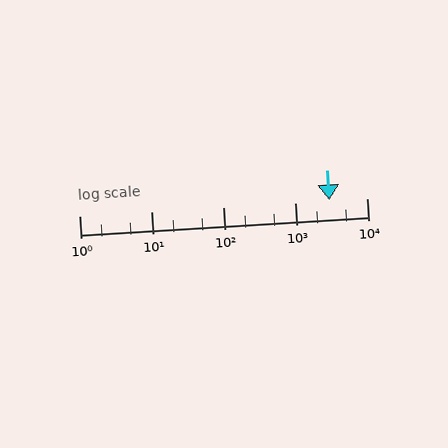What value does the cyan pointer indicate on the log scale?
The pointer indicates approximately 3000.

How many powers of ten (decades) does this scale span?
The scale spans 4 decades, from 1 to 10000.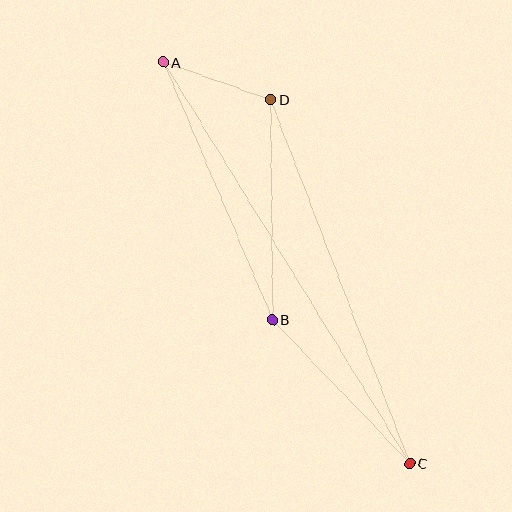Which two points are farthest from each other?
Points A and C are farthest from each other.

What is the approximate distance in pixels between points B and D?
The distance between B and D is approximately 220 pixels.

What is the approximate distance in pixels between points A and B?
The distance between A and B is approximately 280 pixels.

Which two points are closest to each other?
Points A and D are closest to each other.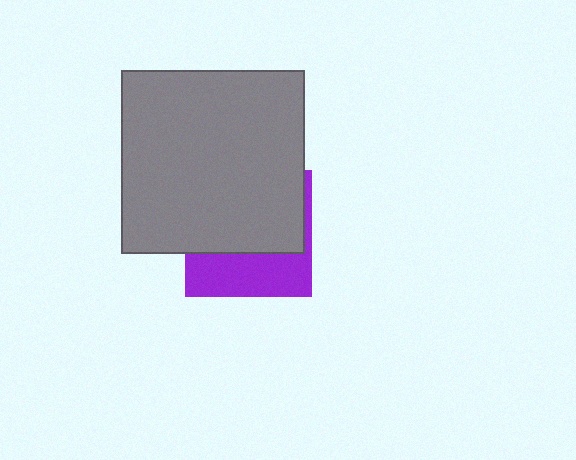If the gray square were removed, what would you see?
You would see the complete purple square.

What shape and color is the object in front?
The object in front is a gray square.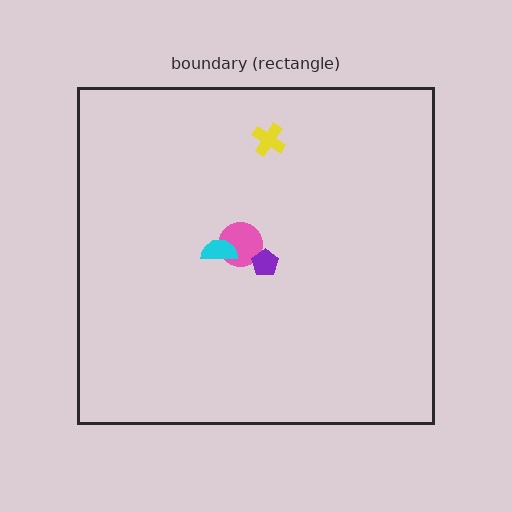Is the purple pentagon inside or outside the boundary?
Inside.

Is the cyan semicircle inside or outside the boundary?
Inside.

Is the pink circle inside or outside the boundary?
Inside.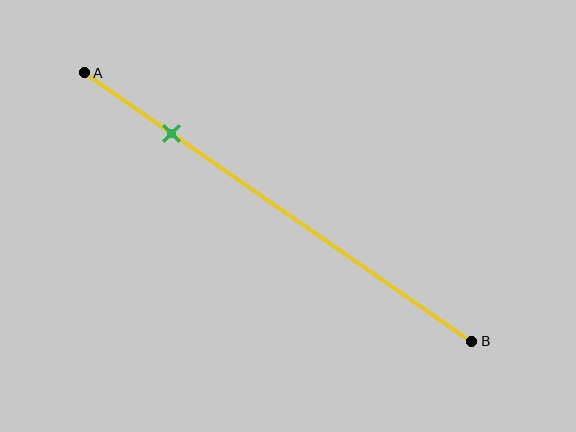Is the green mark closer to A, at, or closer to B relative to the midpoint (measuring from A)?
The green mark is closer to point A than the midpoint of segment AB.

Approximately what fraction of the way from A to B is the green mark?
The green mark is approximately 25% of the way from A to B.